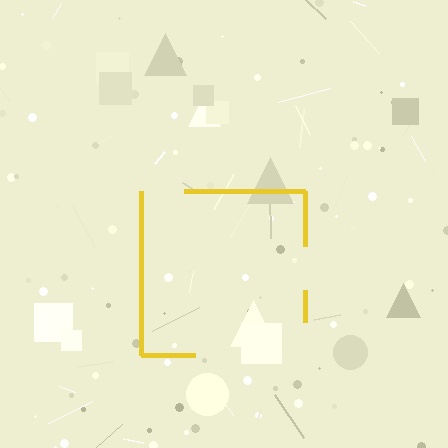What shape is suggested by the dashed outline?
The dashed outline suggests a square.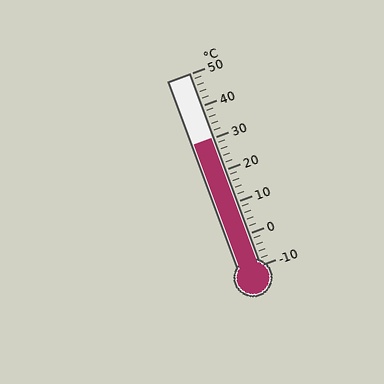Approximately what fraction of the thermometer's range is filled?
The thermometer is filled to approximately 65% of its range.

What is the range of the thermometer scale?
The thermometer scale ranges from -10°C to 50°C.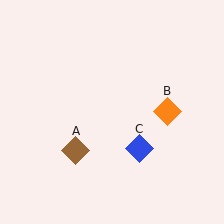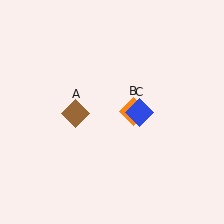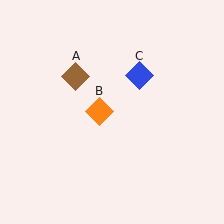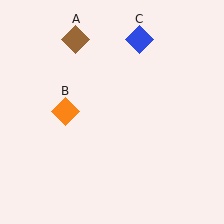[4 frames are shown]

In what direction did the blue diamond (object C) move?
The blue diamond (object C) moved up.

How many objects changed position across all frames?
3 objects changed position: brown diamond (object A), orange diamond (object B), blue diamond (object C).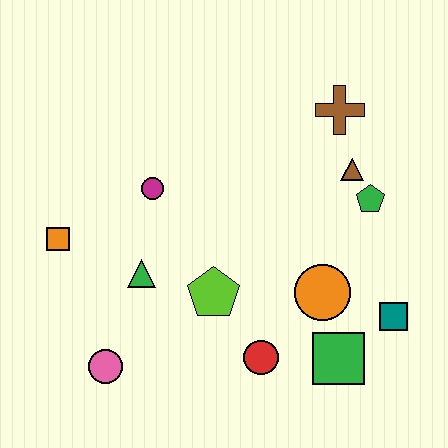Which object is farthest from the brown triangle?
The pink circle is farthest from the brown triangle.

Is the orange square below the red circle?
No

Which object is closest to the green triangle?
The lime pentagon is closest to the green triangle.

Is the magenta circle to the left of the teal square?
Yes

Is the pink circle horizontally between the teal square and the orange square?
Yes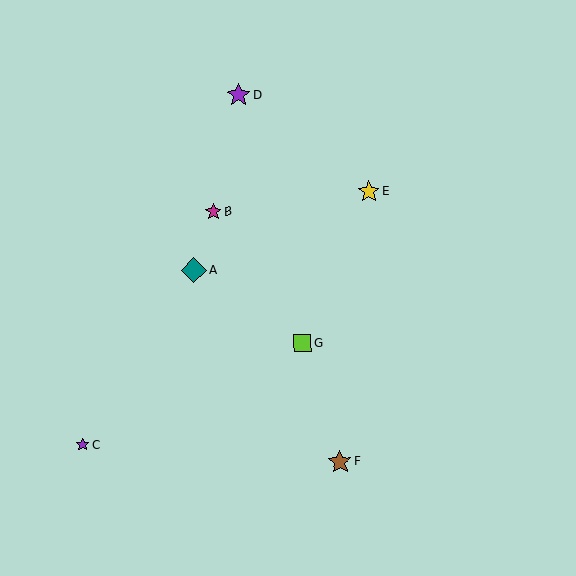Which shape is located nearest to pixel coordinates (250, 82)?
The purple star (labeled D) at (239, 95) is nearest to that location.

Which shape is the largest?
The teal diamond (labeled A) is the largest.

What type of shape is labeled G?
Shape G is a lime square.